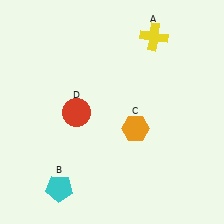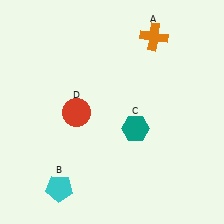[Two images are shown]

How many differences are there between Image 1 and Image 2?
There are 2 differences between the two images.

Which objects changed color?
A changed from yellow to orange. C changed from orange to teal.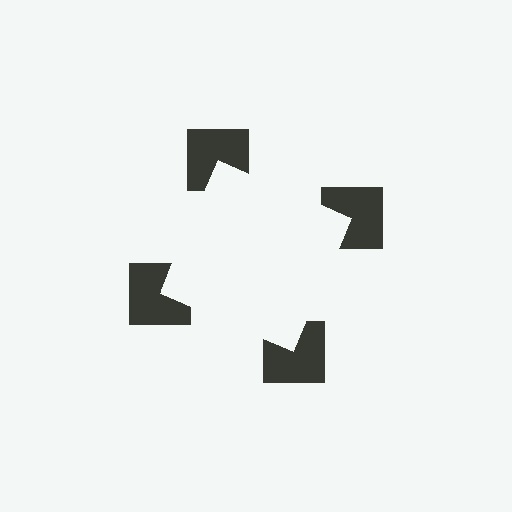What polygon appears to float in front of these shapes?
An illusory square — its edges are inferred from the aligned wedge cuts in the notched squares, not physically drawn.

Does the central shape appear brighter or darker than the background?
It typically appears slightly brighter than the background, even though no actual brightness change is drawn.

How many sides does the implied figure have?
4 sides.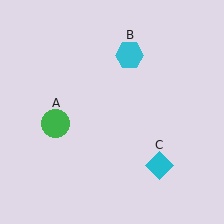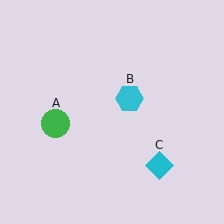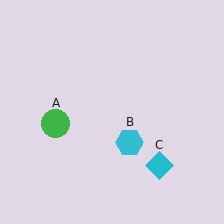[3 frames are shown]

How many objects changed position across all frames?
1 object changed position: cyan hexagon (object B).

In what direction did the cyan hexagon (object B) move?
The cyan hexagon (object B) moved down.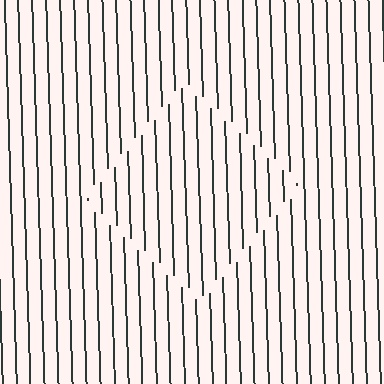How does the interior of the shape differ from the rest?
The interior of the shape contains the same grating, shifted by half a period — the contour is defined by the phase discontinuity where line-ends from the inner and outer gratings abut.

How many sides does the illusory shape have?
4 sides — the line-ends trace a square.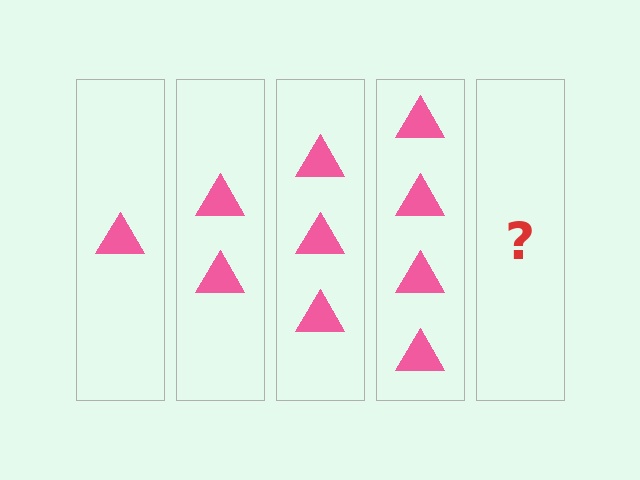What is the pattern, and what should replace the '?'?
The pattern is that each step adds one more triangle. The '?' should be 5 triangles.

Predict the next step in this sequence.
The next step is 5 triangles.